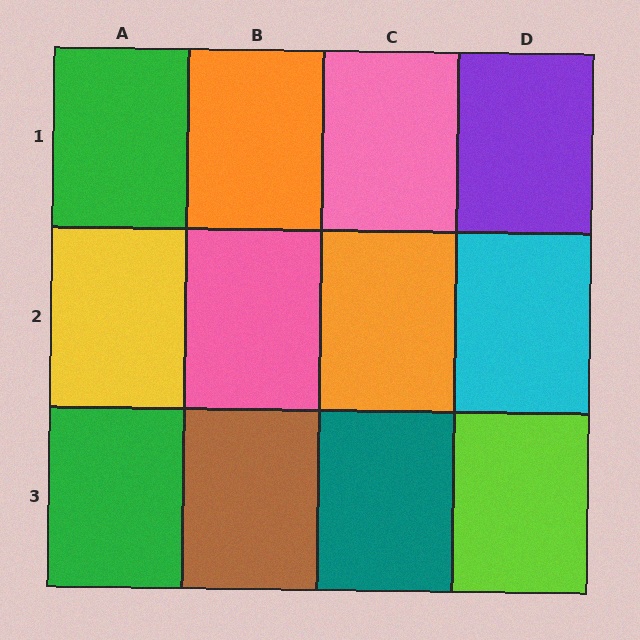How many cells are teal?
1 cell is teal.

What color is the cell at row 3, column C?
Teal.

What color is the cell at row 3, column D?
Lime.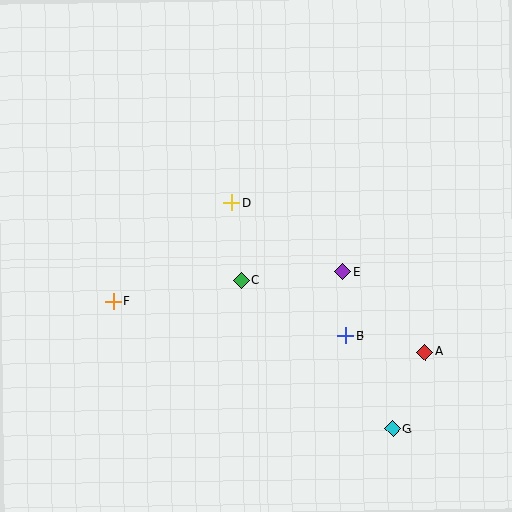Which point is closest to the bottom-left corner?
Point F is closest to the bottom-left corner.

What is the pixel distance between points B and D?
The distance between B and D is 175 pixels.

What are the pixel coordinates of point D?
Point D is at (232, 203).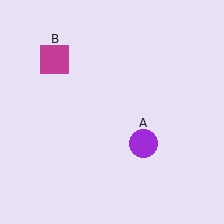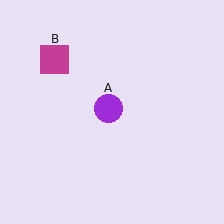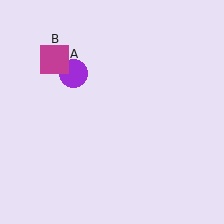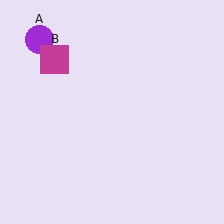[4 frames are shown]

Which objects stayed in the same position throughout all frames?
Magenta square (object B) remained stationary.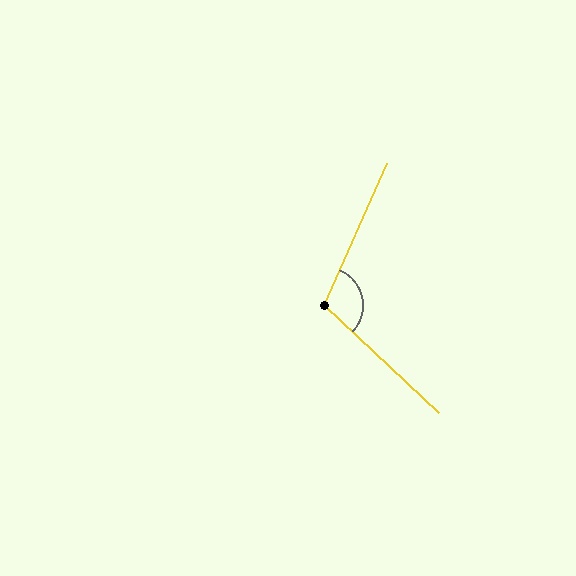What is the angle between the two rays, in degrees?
Approximately 109 degrees.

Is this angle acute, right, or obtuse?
It is obtuse.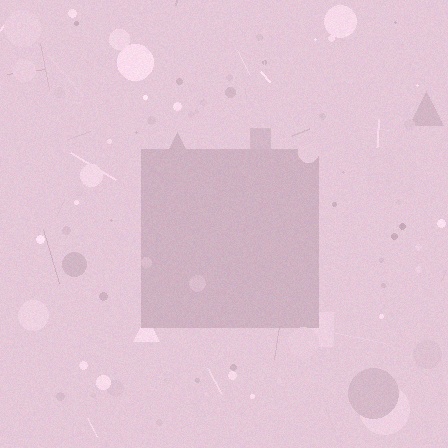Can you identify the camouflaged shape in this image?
The camouflaged shape is a square.